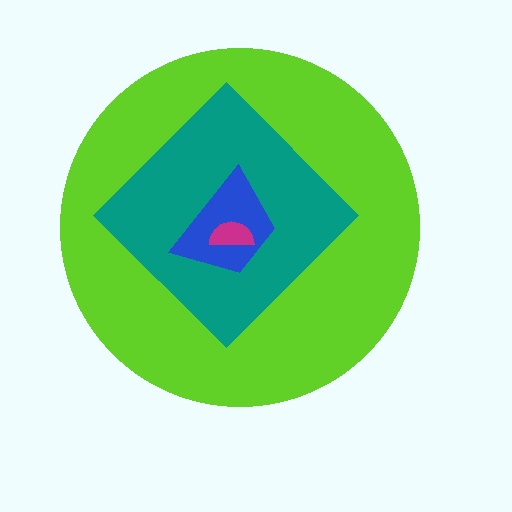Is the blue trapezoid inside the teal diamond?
Yes.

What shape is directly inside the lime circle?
The teal diamond.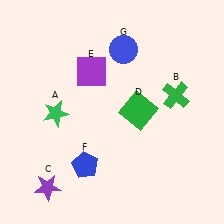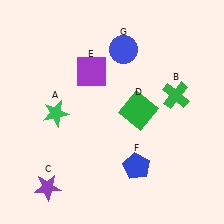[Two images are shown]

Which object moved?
The blue pentagon (F) moved right.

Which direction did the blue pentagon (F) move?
The blue pentagon (F) moved right.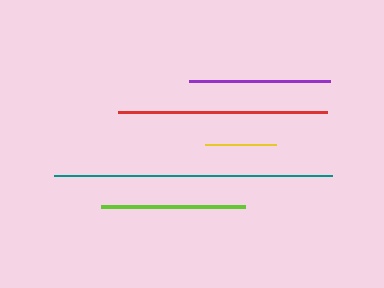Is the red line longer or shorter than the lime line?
The red line is longer than the lime line.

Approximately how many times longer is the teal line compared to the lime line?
The teal line is approximately 1.9 times the length of the lime line.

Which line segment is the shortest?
The yellow line is the shortest at approximately 71 pixels.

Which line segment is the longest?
The teal line is the longest at approximately 278 pixels.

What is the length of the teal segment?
The teal segment is approximately 278 pixels long.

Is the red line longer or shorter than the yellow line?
The red line is longer than the yellow line.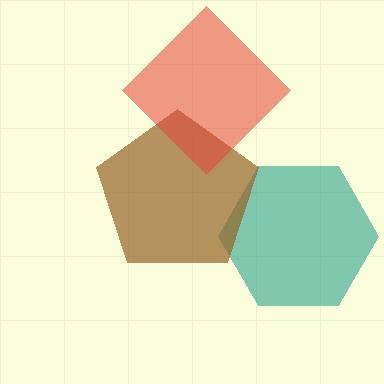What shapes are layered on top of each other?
The layered shapes are: a teal hexagon, a brown pentagon, a red diamond.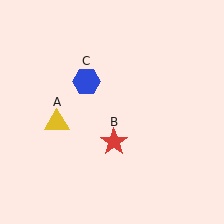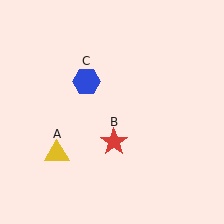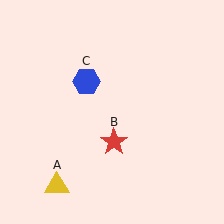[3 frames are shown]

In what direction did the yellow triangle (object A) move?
The yellow triangle (object A) moved down.